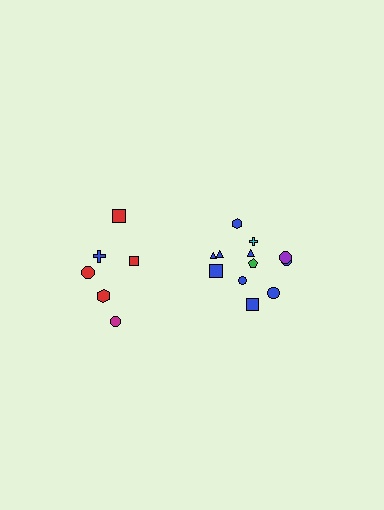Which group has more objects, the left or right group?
The right group.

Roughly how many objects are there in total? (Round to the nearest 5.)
Roughly 20 objects in total.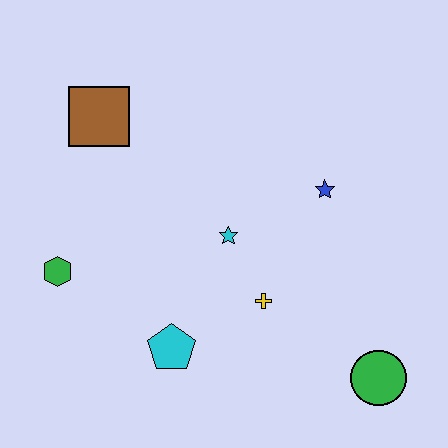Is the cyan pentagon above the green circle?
Yes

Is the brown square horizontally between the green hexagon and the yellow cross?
Yes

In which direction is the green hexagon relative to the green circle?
The green hexagon is to the left of the green circle.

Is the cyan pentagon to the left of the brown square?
No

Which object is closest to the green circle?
The yellow cross is closest to the green circle.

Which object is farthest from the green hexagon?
The green circle is farthest from the green hexagon.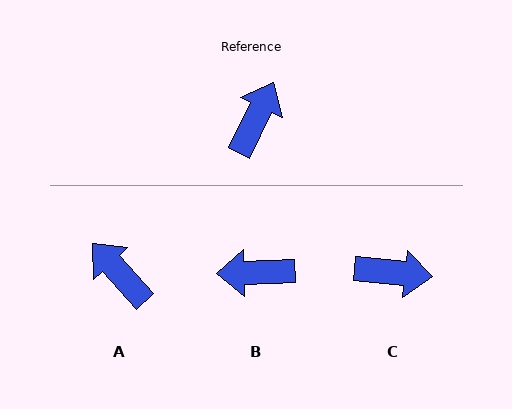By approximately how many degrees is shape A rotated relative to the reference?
Approximately 69 degrees counter-clockwise.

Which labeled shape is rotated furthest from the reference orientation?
B, about 118 degrees away.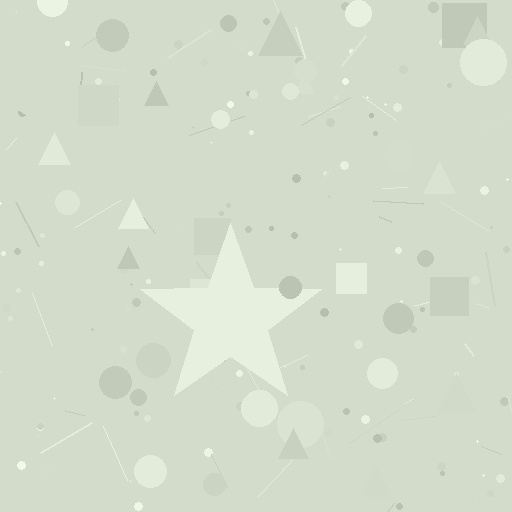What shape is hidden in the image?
A star is hidden in the image.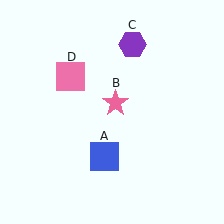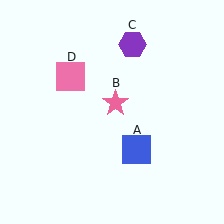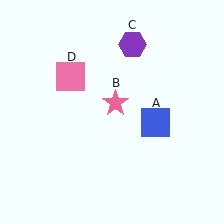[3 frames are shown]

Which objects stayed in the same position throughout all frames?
Pink star (object B) and purple hexagon (object C) and pink square (object D) remained stationary.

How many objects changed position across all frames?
1 object changed position: blue square (object A).